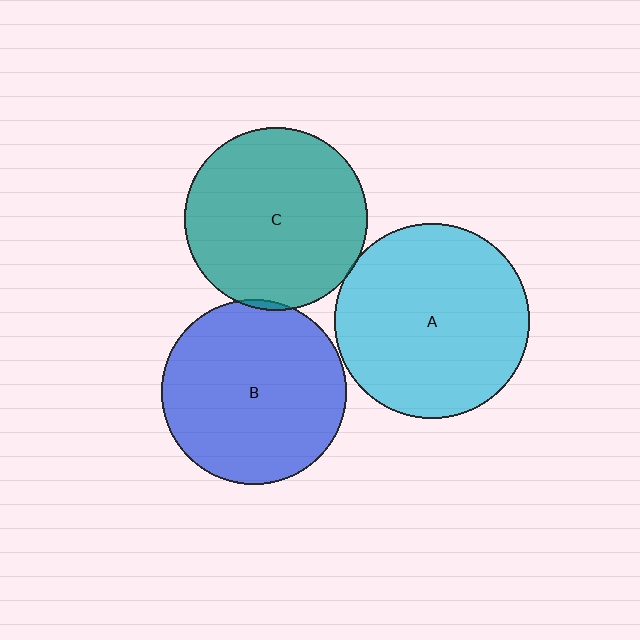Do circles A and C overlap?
Yes.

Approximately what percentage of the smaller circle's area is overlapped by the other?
Approximately 5%.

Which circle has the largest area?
Circle A (cyan).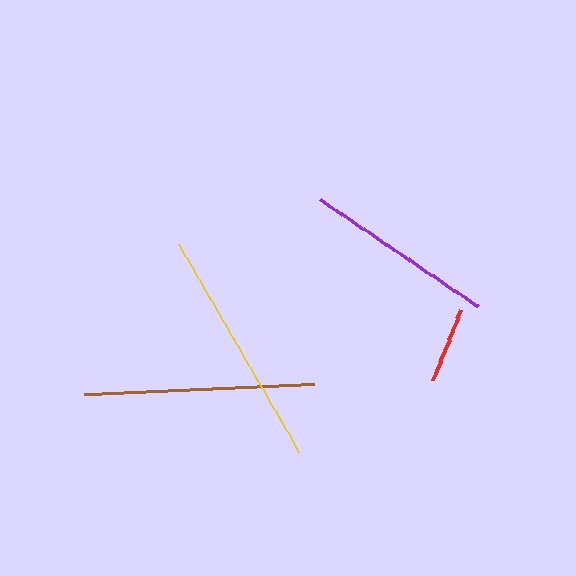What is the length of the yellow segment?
The yellow segment is approximately 240 pixels long.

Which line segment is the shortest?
The red line is the shortest at approximately 75 pixels.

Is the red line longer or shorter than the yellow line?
The yellow line is longer than the red line.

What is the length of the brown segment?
The brown segment is approximately 231 pixels long.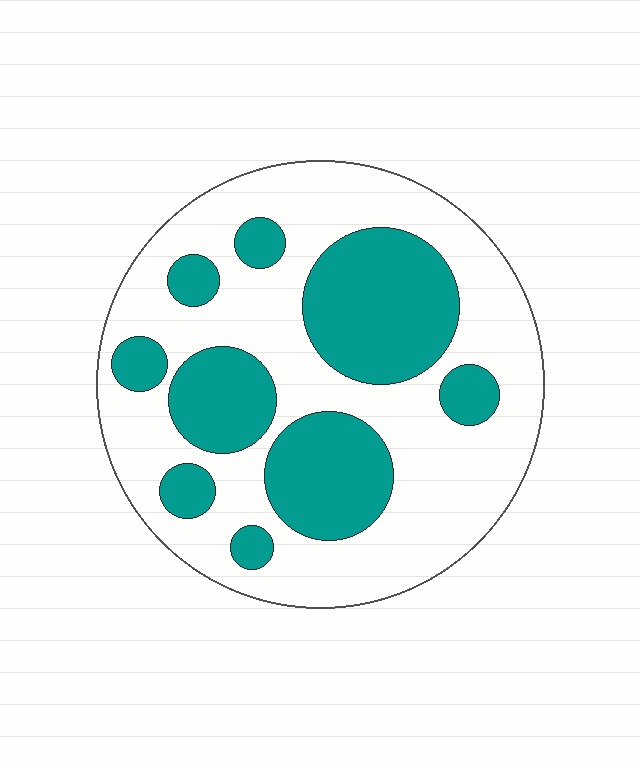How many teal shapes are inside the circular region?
9.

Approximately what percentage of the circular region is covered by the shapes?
Approximately 35%.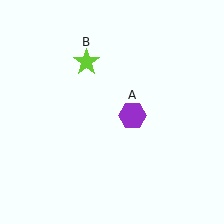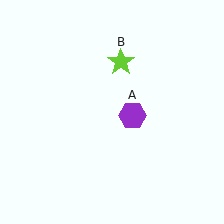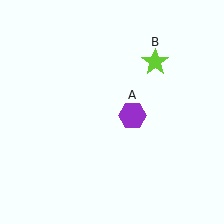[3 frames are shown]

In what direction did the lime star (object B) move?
The lime star (object B) moved right.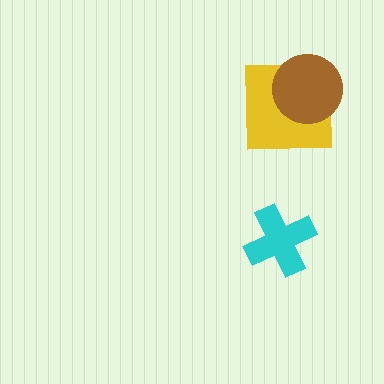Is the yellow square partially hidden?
Yes, it is partially covered by another shape.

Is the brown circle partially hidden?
No, no other shape covers it.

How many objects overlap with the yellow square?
1 object overlaps with the yellow square.